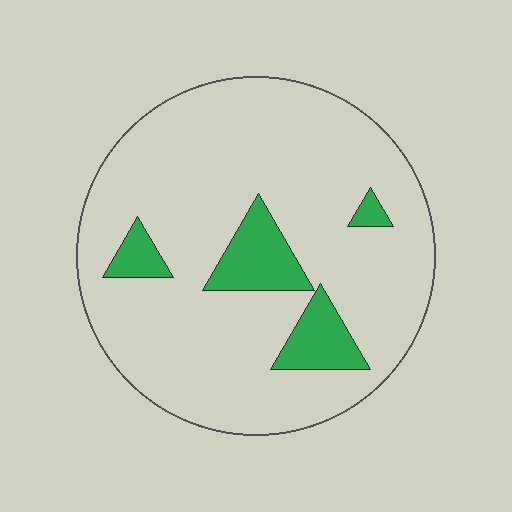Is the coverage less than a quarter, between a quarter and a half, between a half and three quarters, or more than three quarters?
Less than a quarter.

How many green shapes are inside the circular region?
4.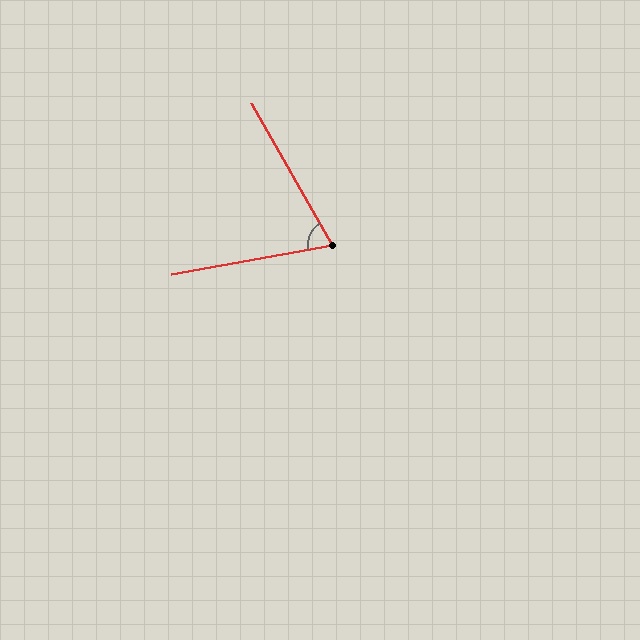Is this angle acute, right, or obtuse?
It is acute.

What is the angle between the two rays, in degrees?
Approximately 70 degrees.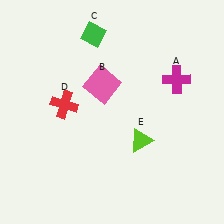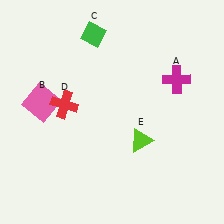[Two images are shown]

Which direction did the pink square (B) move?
The pink square (B) moved left.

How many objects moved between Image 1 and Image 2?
1 object moved between the two images.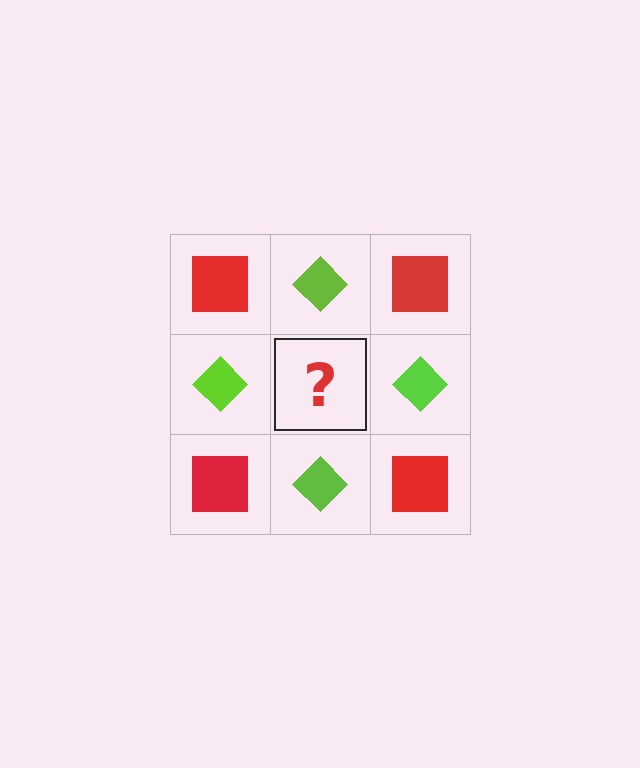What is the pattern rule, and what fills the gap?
The rule is that it alternates red square and lime diamond in a checkerboard pattern. The gap should be filled with a red square.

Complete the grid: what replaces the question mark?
The question mark should be replaced with a red square.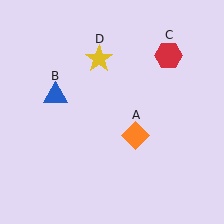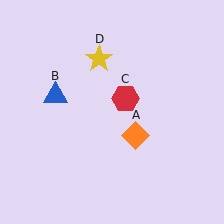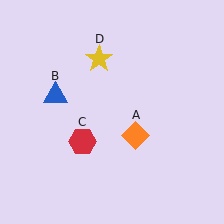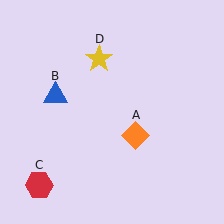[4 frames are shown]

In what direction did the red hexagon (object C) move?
The red hexagon (object C) moved down and to the left.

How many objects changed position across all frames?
1 object changed position: red hexagon (object C).